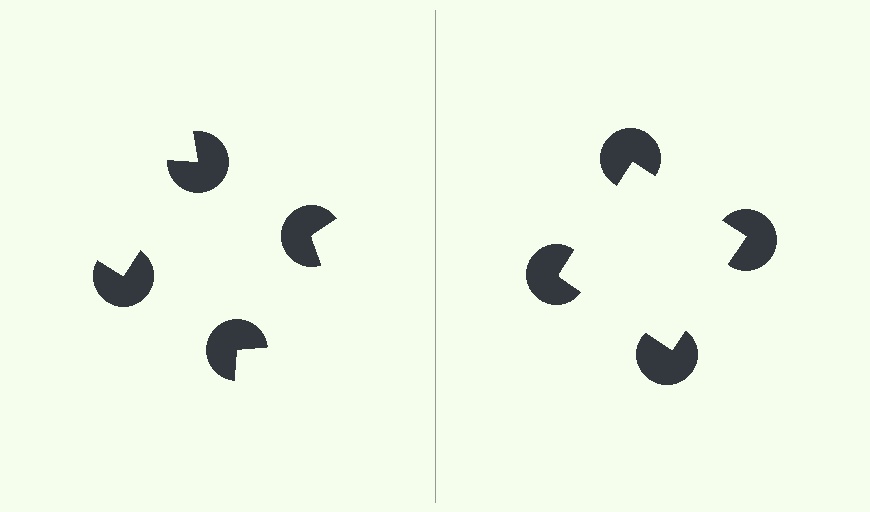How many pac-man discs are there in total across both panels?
8 — 4 on each side.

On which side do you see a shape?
An illusory square appears on the right side. On the left side the wedge cuts are rotated, so no coherent shape forms.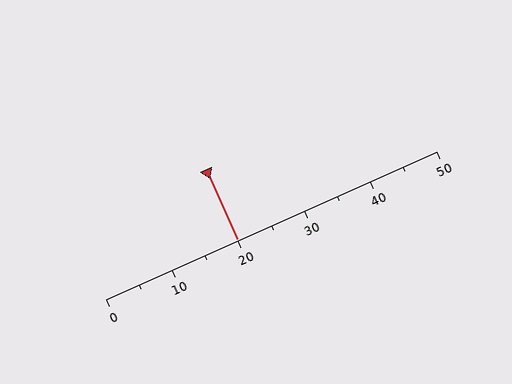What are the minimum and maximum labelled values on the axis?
The axis runs from 0 to 50.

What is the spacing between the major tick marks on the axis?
The major ticks are spaced 10 apart.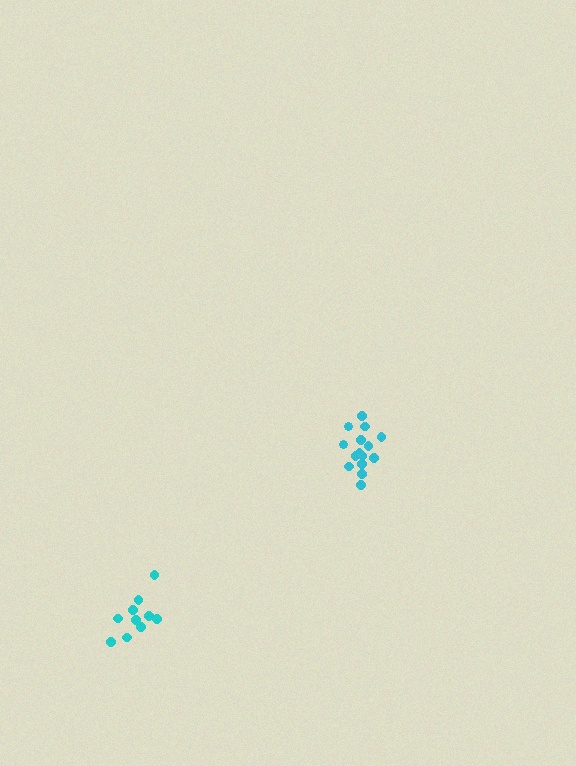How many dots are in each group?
Group 1: 15 dots, Group 2: 10 dots (25 total).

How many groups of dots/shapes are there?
There are 2 groups.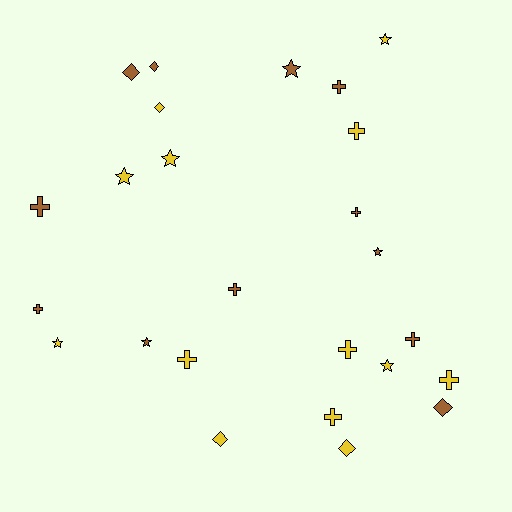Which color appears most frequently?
Yellow, with 13 objects.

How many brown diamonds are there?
There are 3 brown diamonds.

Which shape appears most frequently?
Cross, with 11 objects.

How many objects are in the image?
There are 25 objects.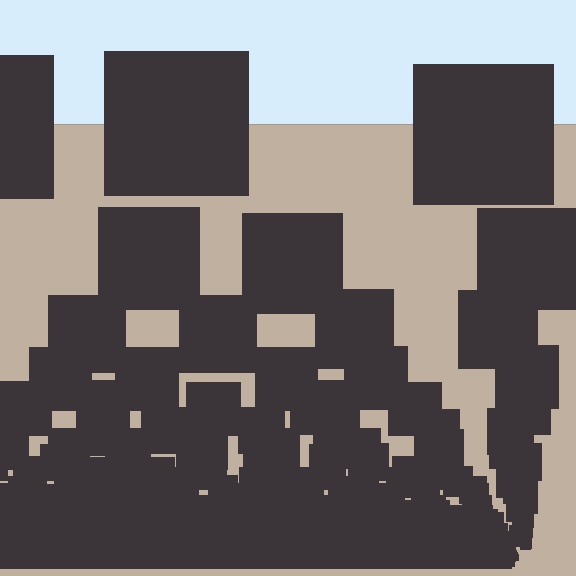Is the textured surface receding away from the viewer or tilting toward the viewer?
The surface appears to tilt toward the viewer. Texture elements get larger and sparser toward the top.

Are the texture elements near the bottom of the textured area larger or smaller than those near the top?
Smaller. The gradient is inverted — elements near the bottom are smaller and denser.